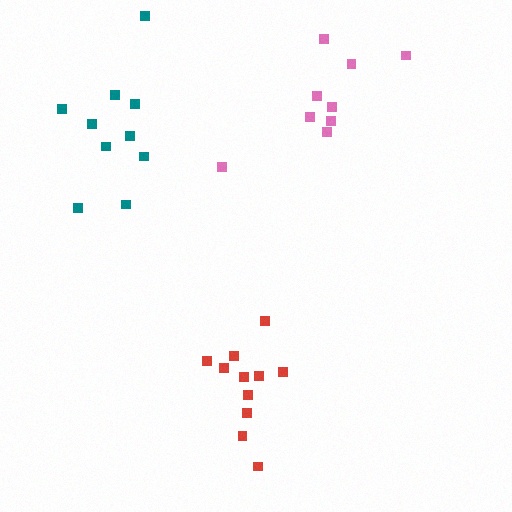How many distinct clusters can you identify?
There are 3 distinct clusters.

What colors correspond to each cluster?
The clusters are colored: red, pink, teal.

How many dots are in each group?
Group 1: 11 dots, Group 2: 9 dots, Group 3: 10 dots (30 total).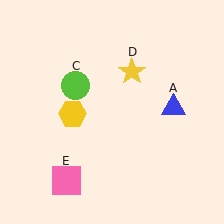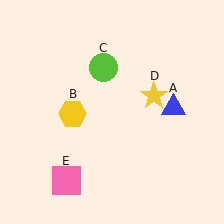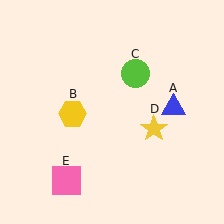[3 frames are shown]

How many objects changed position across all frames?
2 objects changed position: lime circle (object C), yellow star (object D).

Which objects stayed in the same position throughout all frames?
Blue triangle (object A) and yellow hexagon (object B) and pink square (object E) remained stationary.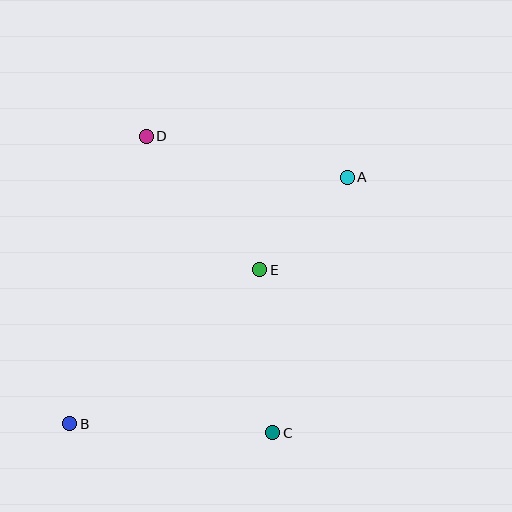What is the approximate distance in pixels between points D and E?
The distance between D and E is approximately 175 pixels.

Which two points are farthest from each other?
Points A and B are farthest from each other.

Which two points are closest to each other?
Points A and E are closest to each other.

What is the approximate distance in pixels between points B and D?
The distance between B and D is approximately 297 pixels.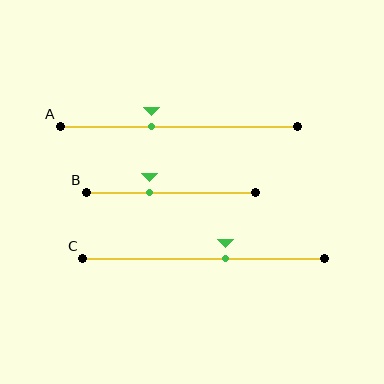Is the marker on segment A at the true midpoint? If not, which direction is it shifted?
No, the marker on segment A is shifted to the left by about 12% of the segment length.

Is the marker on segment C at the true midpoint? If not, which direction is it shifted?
No, the marker on segment C is shifted to the right by about 9% of the segment length.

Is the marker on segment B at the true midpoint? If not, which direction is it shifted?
No, the marker on segment B is shifted to the left by about 13% of the segment length.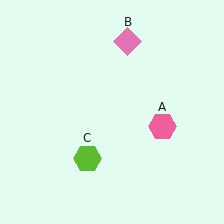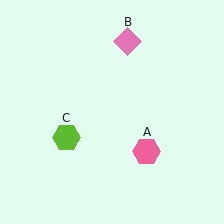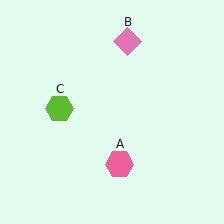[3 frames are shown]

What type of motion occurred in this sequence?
The pink hexagon (object A), lime hexagon (object C) rotated clockwise around the center of the scene.